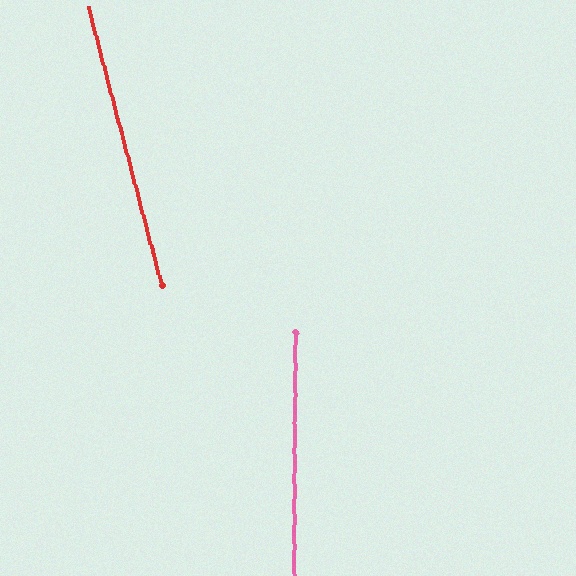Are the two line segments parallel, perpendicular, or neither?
Neither parallel nor perpendicular — they differ by about 15°.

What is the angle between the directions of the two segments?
Approximately 15 degrees.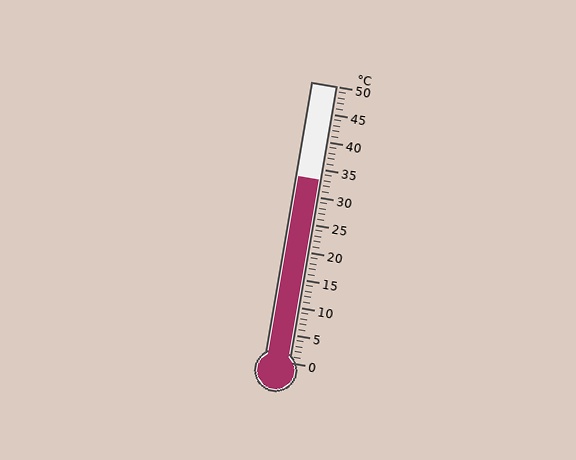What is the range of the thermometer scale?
The thermometer scale ranges from 0°C to 50°C.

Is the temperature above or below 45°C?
The temperature is below 45°C.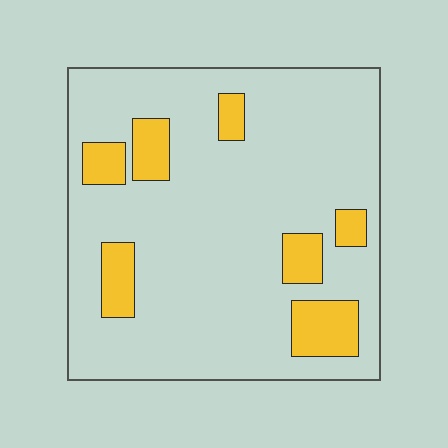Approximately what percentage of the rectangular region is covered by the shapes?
Approximately 15%.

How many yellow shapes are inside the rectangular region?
7.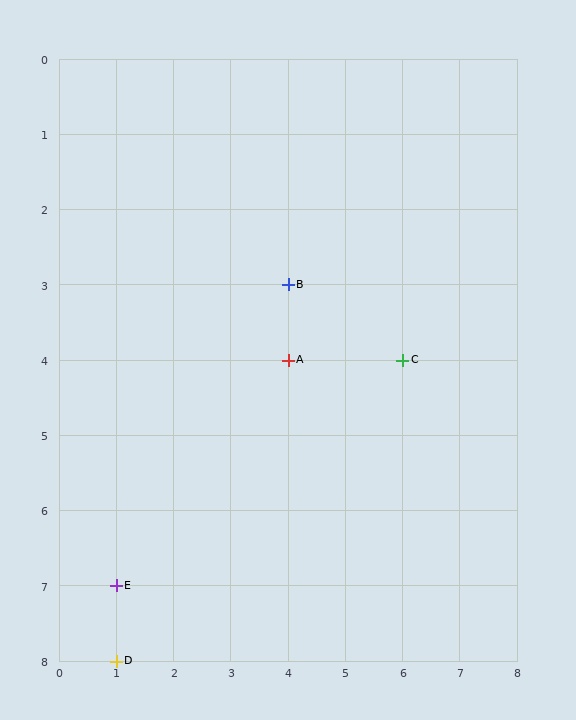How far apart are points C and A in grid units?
Points C and A are 2 columns apart.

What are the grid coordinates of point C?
Point C is at grid coordinates (6, 4).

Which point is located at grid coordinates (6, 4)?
Point C is at (6, 4).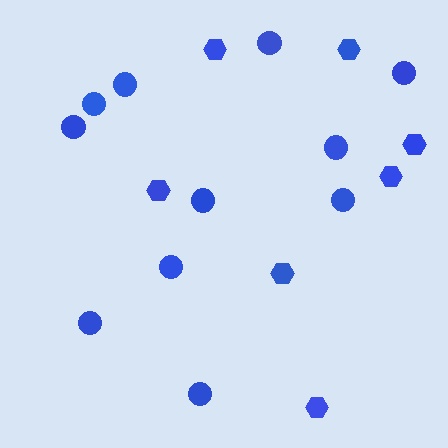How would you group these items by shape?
There are 2 groups: one group of hexagons (7) and one group of circles (11).